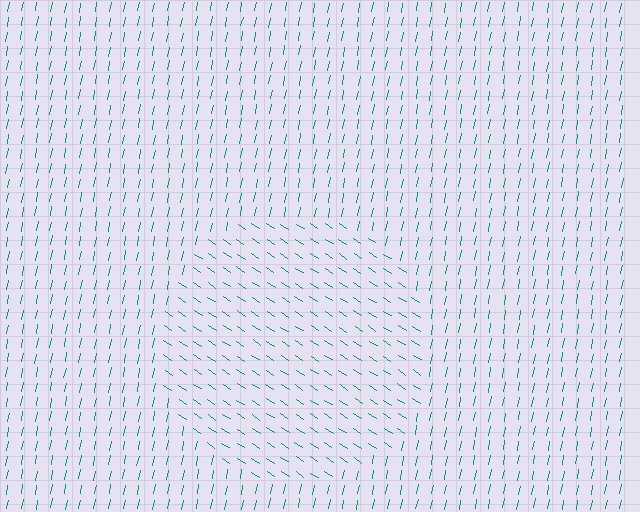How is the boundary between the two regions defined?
The boundary is defined purely by a change in line orientation (approximately 67 degrees difference). All lines are the same color and thickness.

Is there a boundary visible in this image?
Yes, there is a texture boundary formed by a change in line orientation.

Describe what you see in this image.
The image is filled with small teal line segments. A circle region in the image has lines oriented differently from the surrounding lines, creating a visible texture boundary.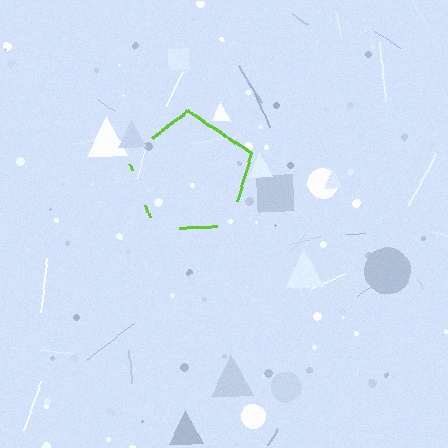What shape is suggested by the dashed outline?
The dashed outline suggests a pentagon.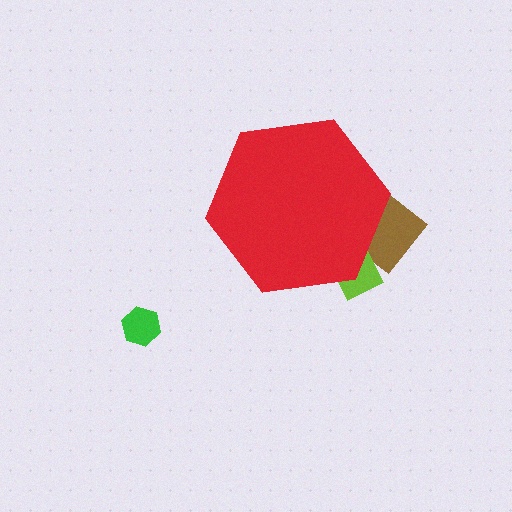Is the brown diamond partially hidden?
Yes, the brown diamond is partially hidden behind the red hexagon.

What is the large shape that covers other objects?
A red hexagon.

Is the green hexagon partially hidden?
No, the green hexagon is fully visible.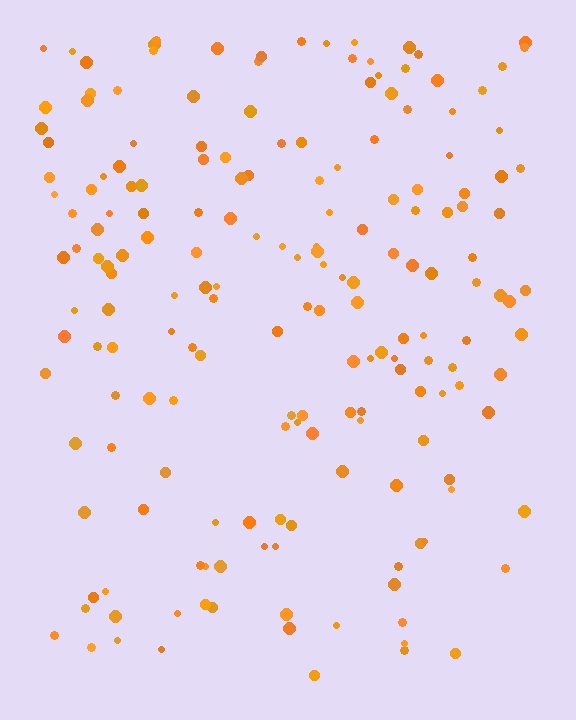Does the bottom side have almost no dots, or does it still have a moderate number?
Still a moderate number, just noticeably fewer than the top.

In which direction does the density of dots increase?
From bottom to top, with the top side densest.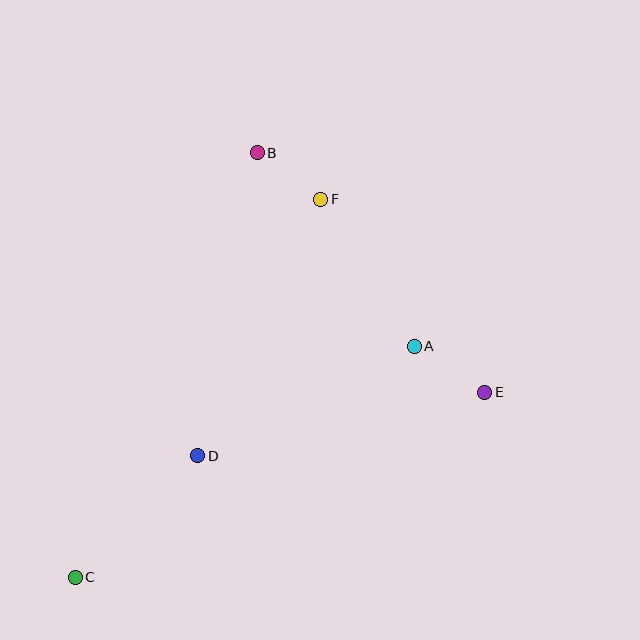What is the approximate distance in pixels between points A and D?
The distance between A and D is approximately 243 pixels.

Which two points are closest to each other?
Points B and F are closest to each other.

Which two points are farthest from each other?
Points B and C are farthest from each other.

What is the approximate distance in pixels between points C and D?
The distance between C and D is approximately 172 pixels.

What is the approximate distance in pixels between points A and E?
The distance between A and E is approximately 85 pixels.